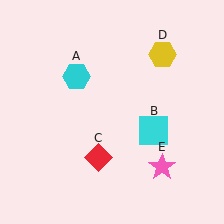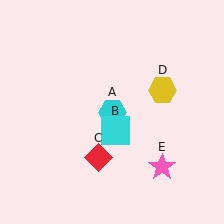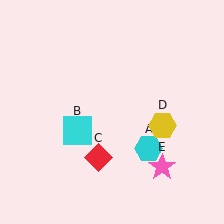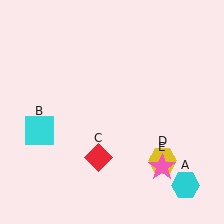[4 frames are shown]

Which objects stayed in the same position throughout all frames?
Red diamond (object C) and pink star (object E) remained stationary.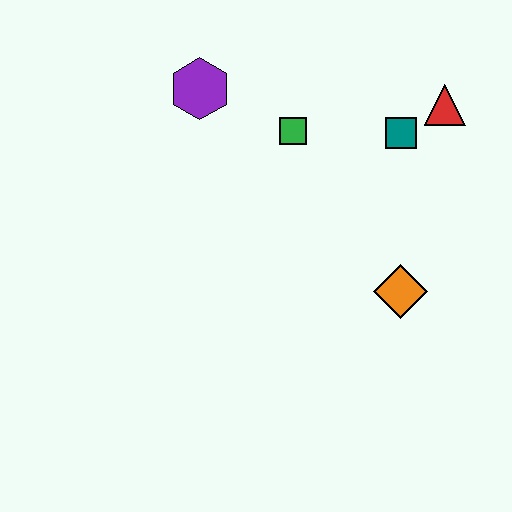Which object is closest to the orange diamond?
The teal square is closest to the orange diamond.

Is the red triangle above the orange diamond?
Yes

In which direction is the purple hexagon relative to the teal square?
The purple hexagon is to the left of the teal square.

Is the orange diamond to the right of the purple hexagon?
Yes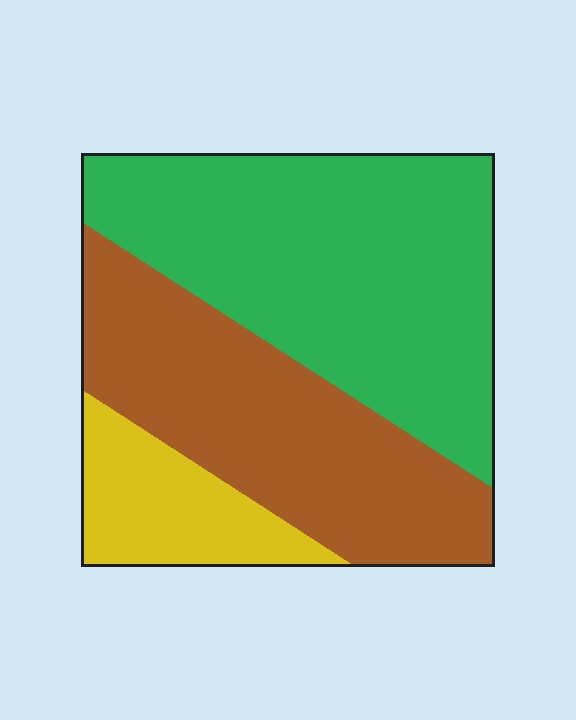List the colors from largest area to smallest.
From largest to smallest: green, brown, yellow.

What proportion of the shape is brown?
Brown takes up about three eighths (3/8) of the shape.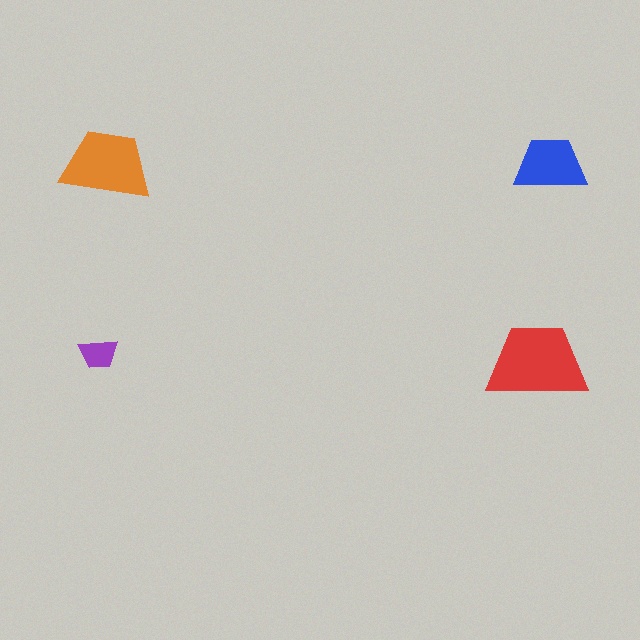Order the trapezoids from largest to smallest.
the red one, the orange one, the blue one, the purple one.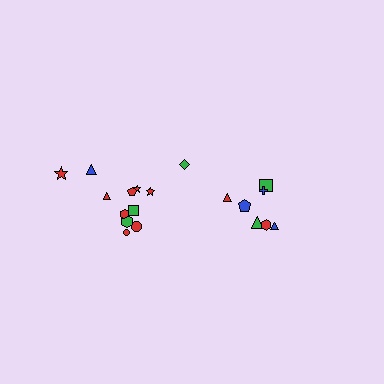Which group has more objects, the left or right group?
The left group.